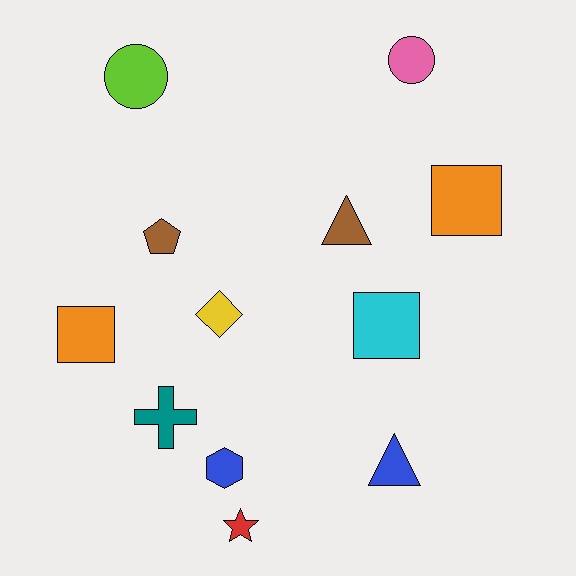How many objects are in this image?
There are 12 objects.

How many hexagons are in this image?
There is 1 hexagon.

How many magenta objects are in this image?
There are no magenta objects.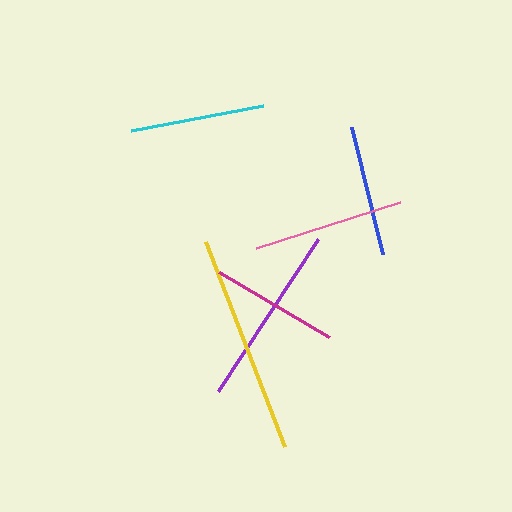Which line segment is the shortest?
The magenta line is the shortest at approximately 128 pixels.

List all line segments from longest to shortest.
From longest to shortest: yellow, purple, pink, cyan, blue, magenta.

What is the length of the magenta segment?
The magenta segment is approximately 128 pixels long.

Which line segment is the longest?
The yellow line is the longest at approximately 221 pixels.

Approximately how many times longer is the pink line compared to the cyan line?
The pink line is approximately 1.1 times the length of the cyan line.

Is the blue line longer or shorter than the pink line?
The pink line is longer than the blue line.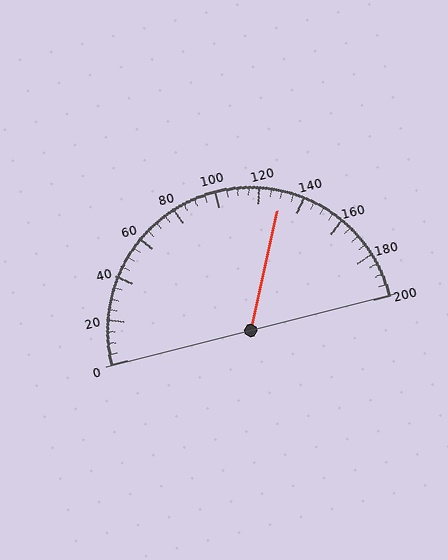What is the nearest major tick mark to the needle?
The nearest major tick mark is 120.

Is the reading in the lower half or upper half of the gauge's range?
The reading is in the upper half of the range (0 to 200).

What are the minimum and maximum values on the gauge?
The gauge ranges from 0 to 200.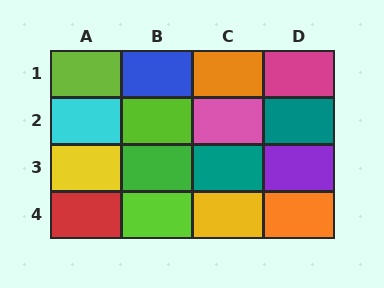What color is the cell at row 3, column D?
Purple.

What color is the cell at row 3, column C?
Teal.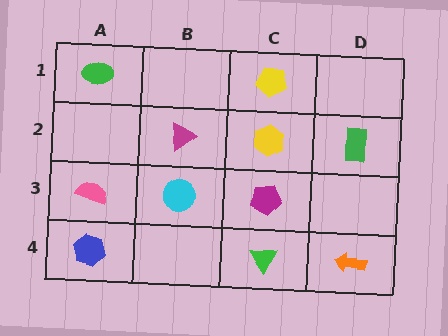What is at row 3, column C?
A magenta pentagon.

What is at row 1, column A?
A green ellipse.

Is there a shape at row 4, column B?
No, that cell is empty.